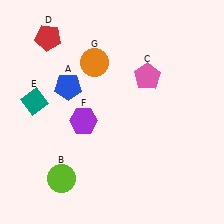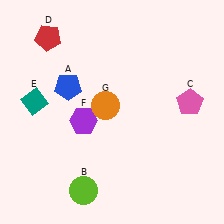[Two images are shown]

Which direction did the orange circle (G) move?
The orange circle (G) moved down.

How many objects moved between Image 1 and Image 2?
3 objects moved between the two images.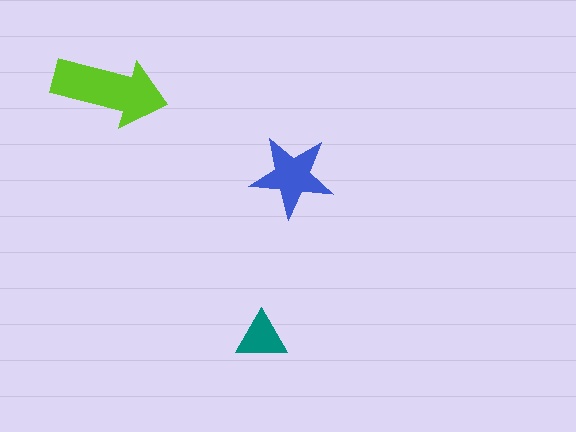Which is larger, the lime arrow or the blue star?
The lime arrow.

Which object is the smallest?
The teal triangle.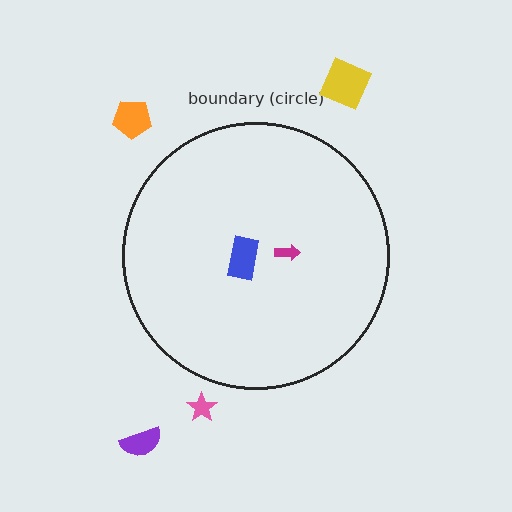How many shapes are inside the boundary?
2 inside, 4 outside.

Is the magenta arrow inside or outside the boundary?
Inside.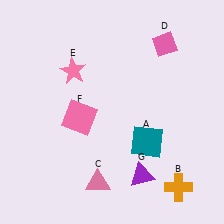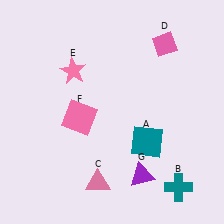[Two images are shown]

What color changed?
The cross (B) changed from orange in Image 1 to teal in Image 2.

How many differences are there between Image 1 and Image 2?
There is 1 difference between the two images.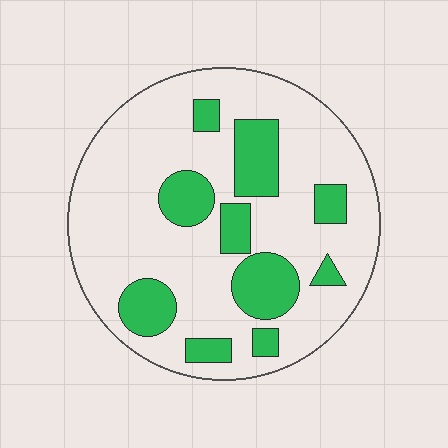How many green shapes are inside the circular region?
10.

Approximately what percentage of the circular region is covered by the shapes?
Approximately 25%.